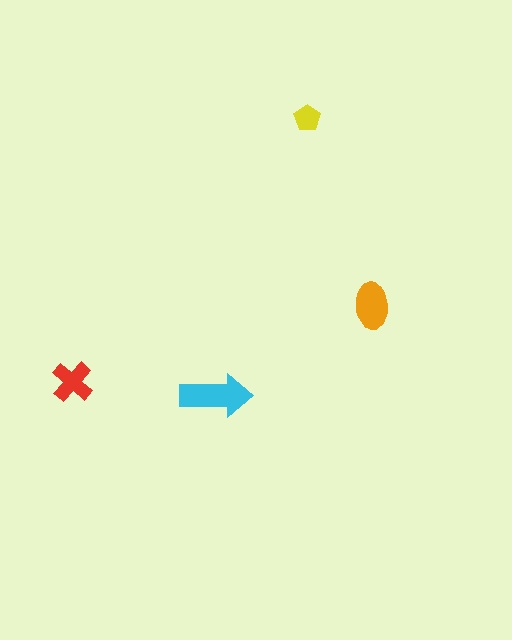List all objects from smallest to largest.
The yellow pentagon, the red cross, the orange ellipse, the cyan arrow.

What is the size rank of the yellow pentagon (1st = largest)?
4th.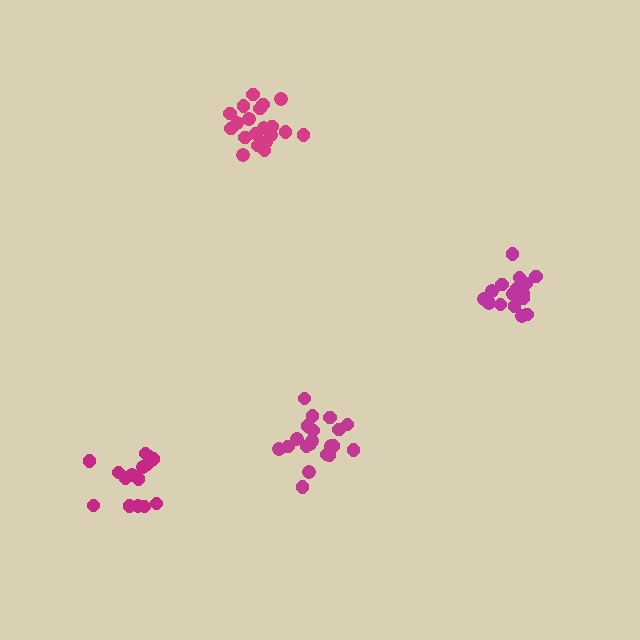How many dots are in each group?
Group 1: 15 dots, Group 2: 20 dots, Group 3: 20 dots, Group 4: 16 dots (71 total).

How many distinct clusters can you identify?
There are 4 distinct clusters.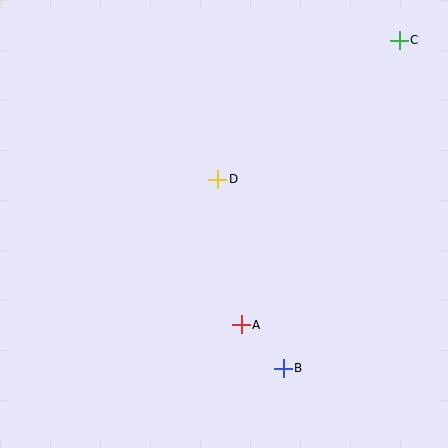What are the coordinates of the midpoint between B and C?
The midpoint between B and C is at (341, 204).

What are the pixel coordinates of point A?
Point A is at (241, 325).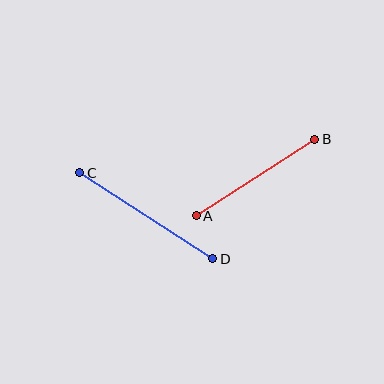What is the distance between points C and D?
The distance is approximately 158 pixels.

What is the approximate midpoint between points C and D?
The midpoint is at approximately (146, 216) pixels.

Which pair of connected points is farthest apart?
Points C and D are farthest apart.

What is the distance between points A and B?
The distance is approximately 141 pixels.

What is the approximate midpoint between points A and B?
The midpoint is at approximately (255, 177) pixels.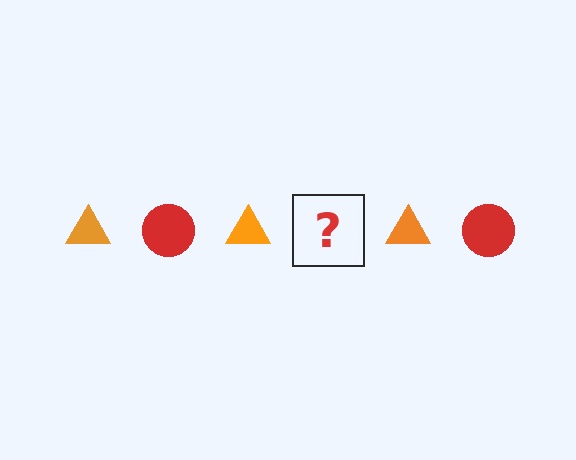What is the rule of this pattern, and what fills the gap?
The rule is that the pattern alternates between orange triangle and red circle. The gap should be filled with a red circle.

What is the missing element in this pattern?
The missing element is a red circle.